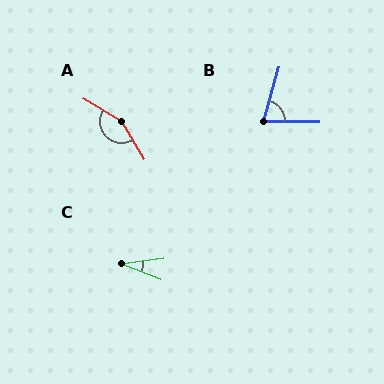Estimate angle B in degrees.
Approximately 75 degrees.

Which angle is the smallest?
C, at approximately 28 degrees.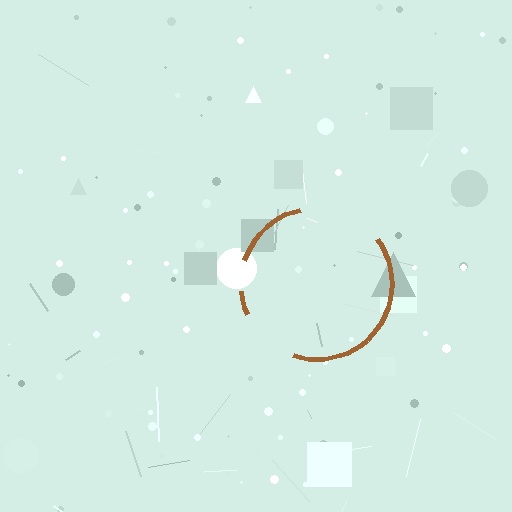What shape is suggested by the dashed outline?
The dashed outline suggests a circle.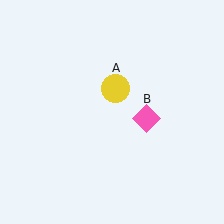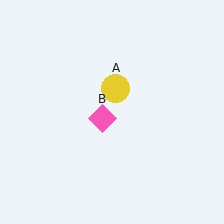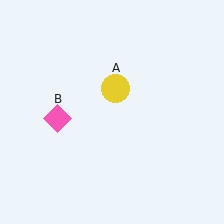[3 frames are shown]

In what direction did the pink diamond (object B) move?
The pink diamond (object B) moved left.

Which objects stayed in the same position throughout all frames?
Yellow circle (object A) remained stationary.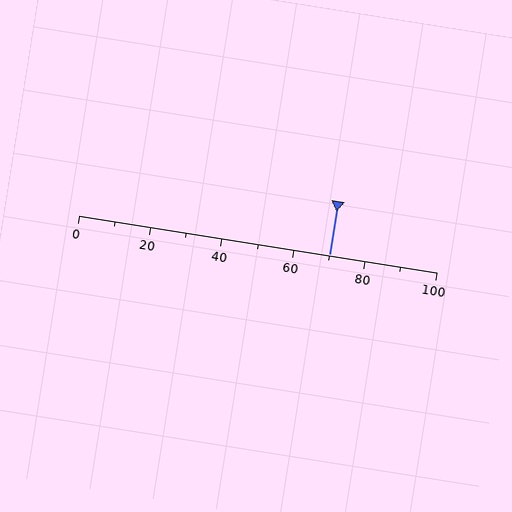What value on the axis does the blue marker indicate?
The marker indicates approximately 70.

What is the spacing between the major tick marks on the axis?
The major ticks are spaced 20 apart.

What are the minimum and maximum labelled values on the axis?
The axis runs from 0 to 100.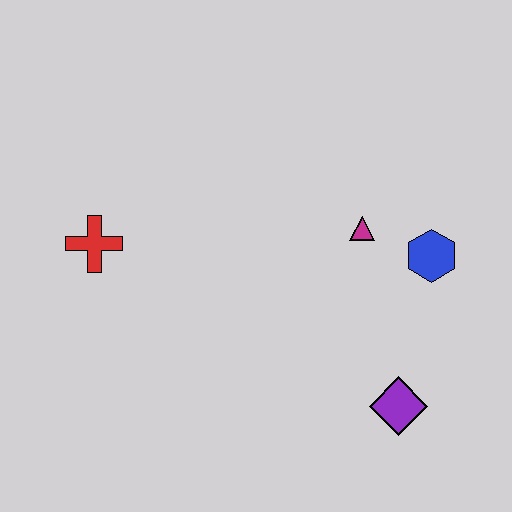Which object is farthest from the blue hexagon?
The red cross is farthest from the blue hexagon.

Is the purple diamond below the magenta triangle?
Yes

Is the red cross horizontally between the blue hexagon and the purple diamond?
No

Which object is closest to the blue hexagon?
The magenta triangle is closest to the blue hexagon.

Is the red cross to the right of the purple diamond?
No